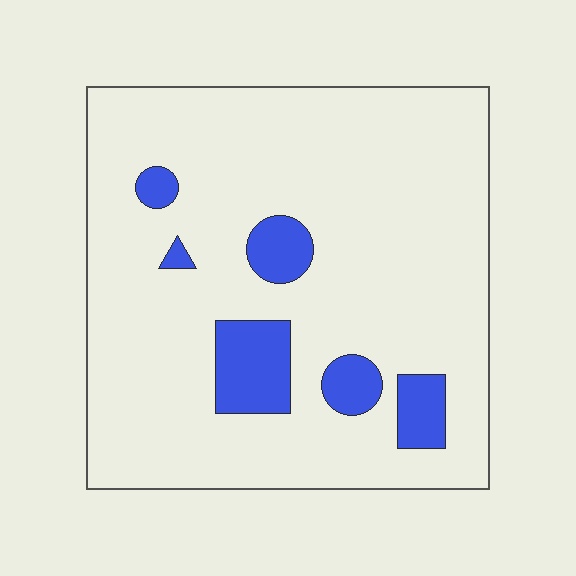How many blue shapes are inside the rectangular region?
6.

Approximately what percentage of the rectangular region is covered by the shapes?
Approximately 10%.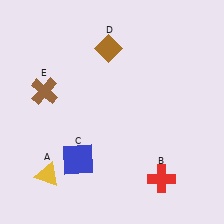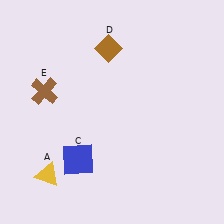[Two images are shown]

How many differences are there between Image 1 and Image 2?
There is 1 difference between the two images.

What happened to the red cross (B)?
The red cross (B) was removed in Image 2. It was in the bottom-right area of Image 1.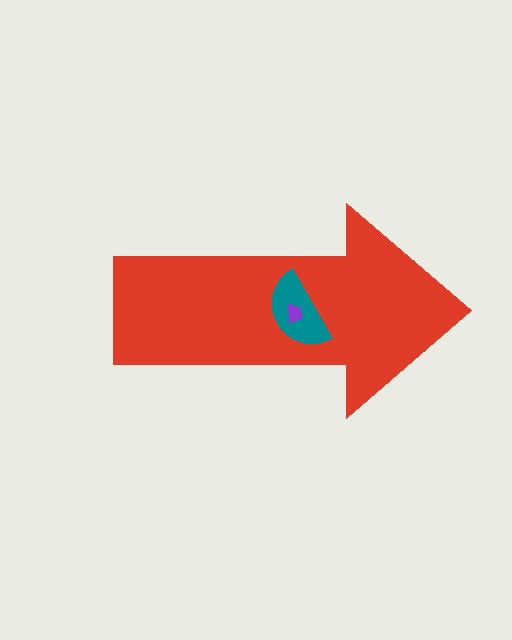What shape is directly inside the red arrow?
The teal semicircle.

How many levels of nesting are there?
3.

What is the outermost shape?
The red arrow.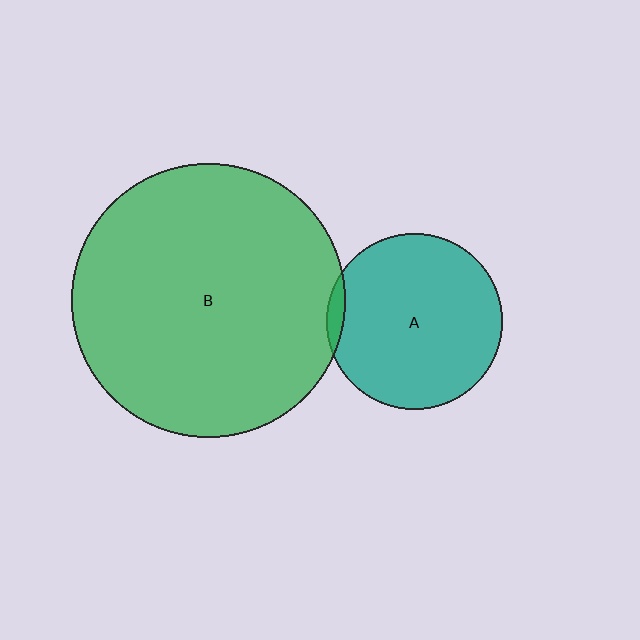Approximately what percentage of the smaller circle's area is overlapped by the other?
Approximately 5%.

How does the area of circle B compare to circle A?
Approximately 2.4 times.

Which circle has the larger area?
Circle B (green).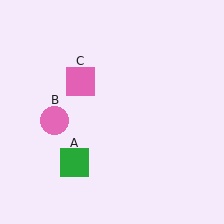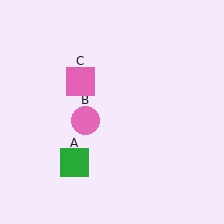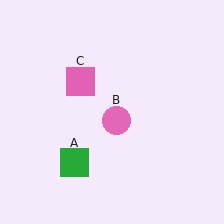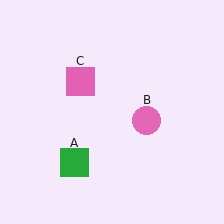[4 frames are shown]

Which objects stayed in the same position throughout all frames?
Green square (object A) and pink square (object C) remained stationary.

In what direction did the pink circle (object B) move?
The pink circle (object B) moved right.